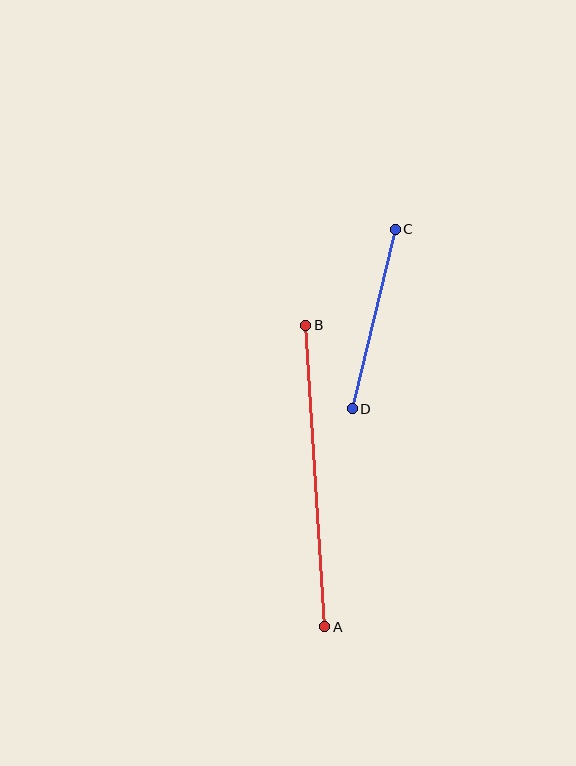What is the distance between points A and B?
The distance is approximately 302 pixels.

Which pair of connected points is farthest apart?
Points A and B are farthest apart.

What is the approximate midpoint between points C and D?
The midpoint is at approximately (374, 319) pixels.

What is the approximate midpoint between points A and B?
The midpoint is at approximately (315, 476) pixels.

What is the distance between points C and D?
The distance is approximately 185 pixels.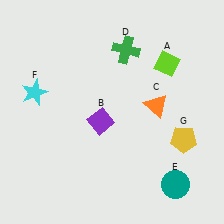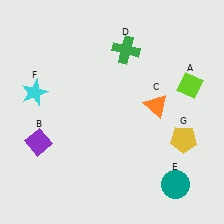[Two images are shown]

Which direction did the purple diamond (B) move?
The purple diamond (B) moved left.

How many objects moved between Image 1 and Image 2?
2 objects moved between the two images.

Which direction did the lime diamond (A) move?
The lime diamond (A) moved right.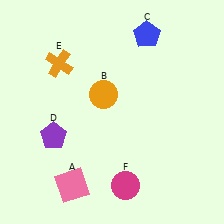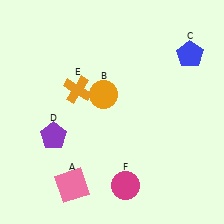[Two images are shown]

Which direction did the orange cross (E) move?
The orange cross (E) moved down.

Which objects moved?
The objects that moved are: the blue pentagon (C), the orange cross (E).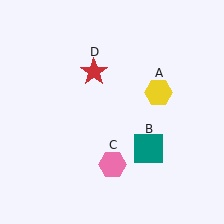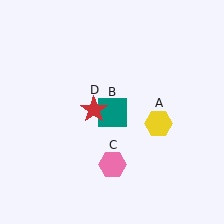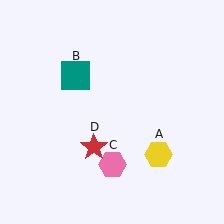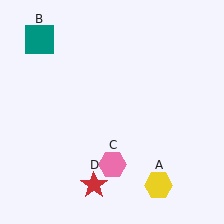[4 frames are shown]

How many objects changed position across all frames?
3 objects changed position: yellow hexagon (object A), teal square (object B), red star (object D).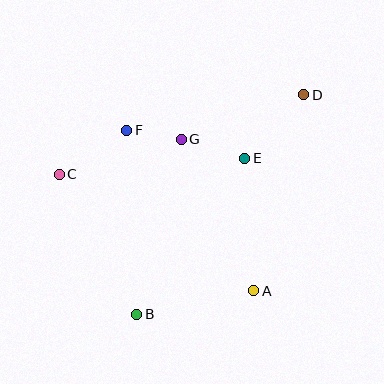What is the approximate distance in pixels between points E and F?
The distance between E and F is approximately 122 pixels.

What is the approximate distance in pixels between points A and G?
The distance between A and G is approximately 168 pixels.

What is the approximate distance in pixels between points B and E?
The distance between B and E is approximately 190 pixels.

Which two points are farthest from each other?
Points B and D are farthest from each other.